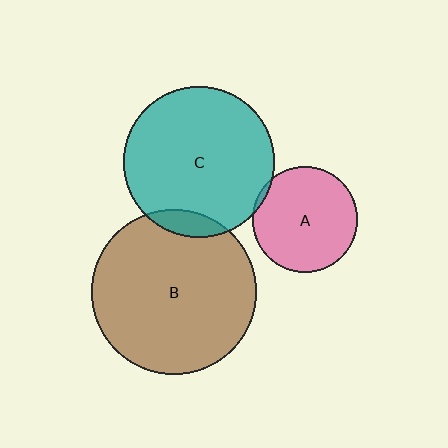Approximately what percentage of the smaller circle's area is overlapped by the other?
Approximately 10%.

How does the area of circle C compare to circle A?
Approximately 2.1 times.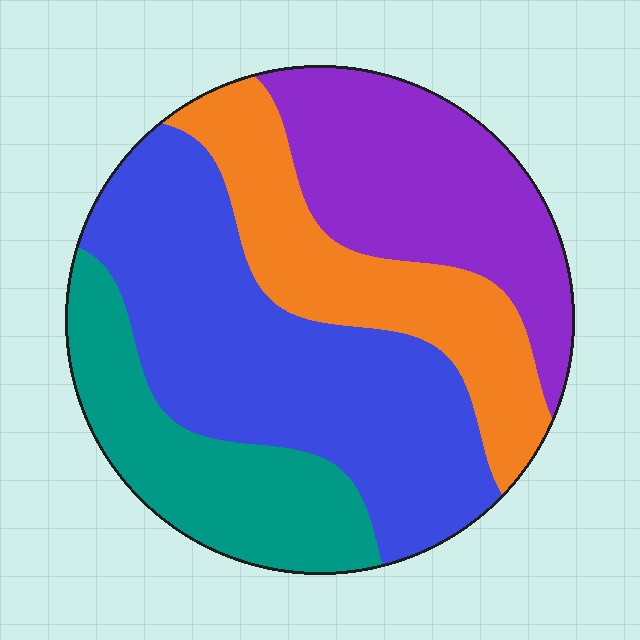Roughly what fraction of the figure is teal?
Teal takes up between a sixth and a third of the figure.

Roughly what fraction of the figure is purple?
Purple takes up about one quarter (1/4) of the figure.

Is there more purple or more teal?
Purple.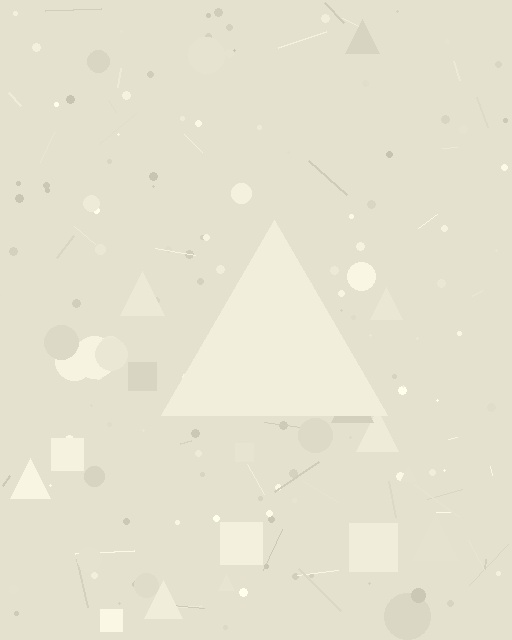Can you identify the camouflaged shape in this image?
The camouflaged shape is a triangle.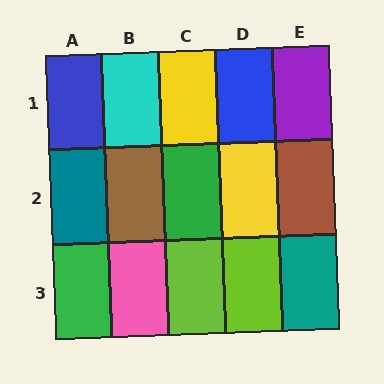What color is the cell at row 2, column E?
Brown.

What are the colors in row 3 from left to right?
Green, pink, lime, lime, teal.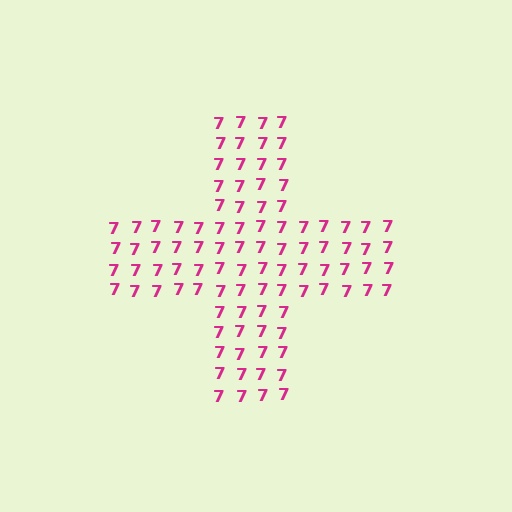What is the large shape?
The large shape is a cross.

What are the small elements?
The small elements are digit 7's.